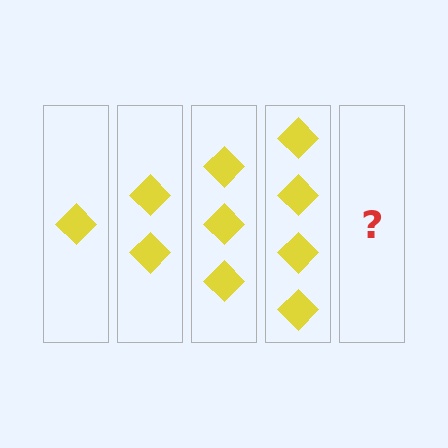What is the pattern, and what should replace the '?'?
The pattern is that each step adds one more diamond. The '?' should be 5 diamonds.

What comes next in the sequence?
The next element should be 5 diamonds.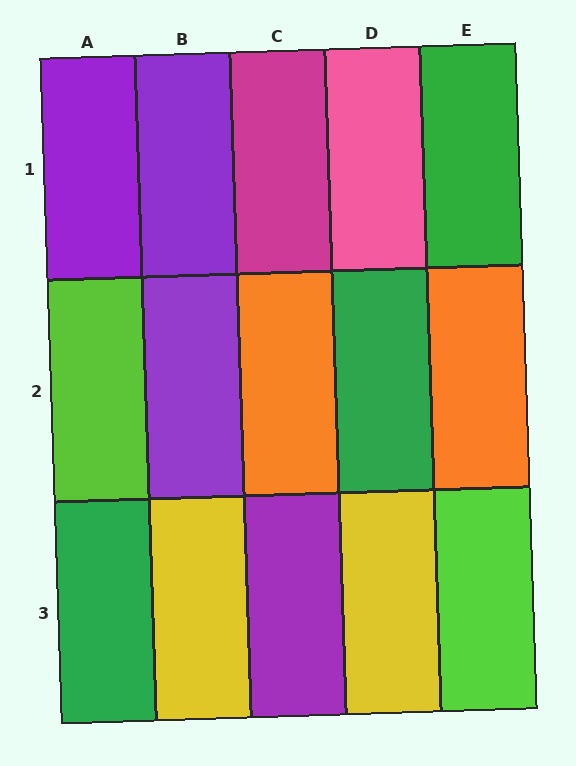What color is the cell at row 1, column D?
Pink.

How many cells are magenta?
1 cell is magenta.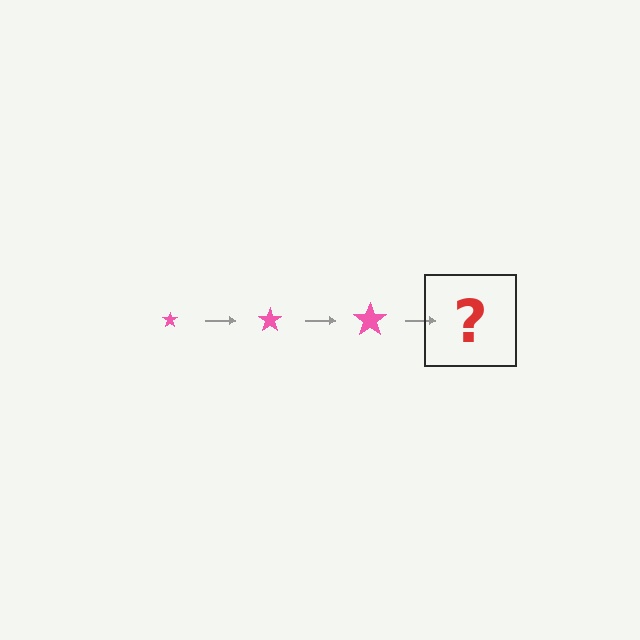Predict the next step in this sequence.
The next step is a pink star, larger than the previous one.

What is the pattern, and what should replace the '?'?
The pattern is that the star gets progressively larger each step. The '?' should be a pink star, larger than the previous one.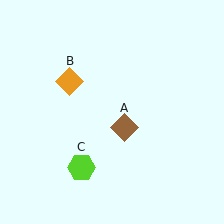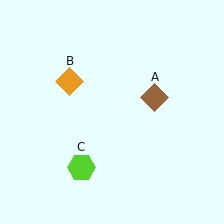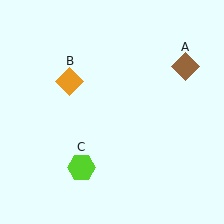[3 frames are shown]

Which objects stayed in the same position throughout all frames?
Orange diamond (object B) and lime hexagon (object C) remained stationary.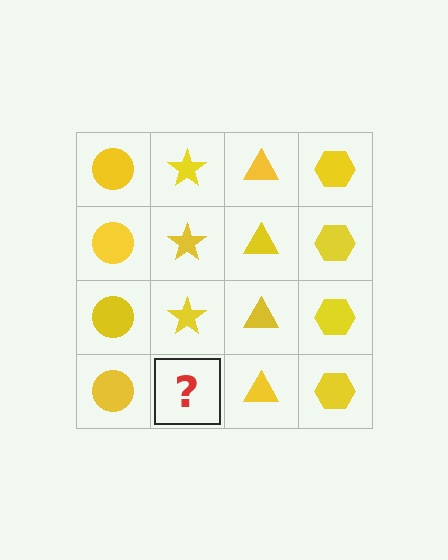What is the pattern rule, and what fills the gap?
The rule is that each column has a consistent shape. The gap should be filled with a yellow star.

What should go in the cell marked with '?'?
The missing cell should contain a yellow star.